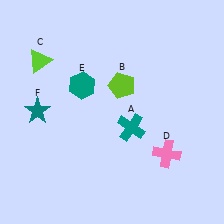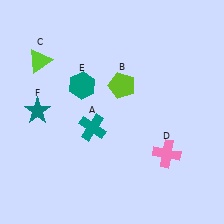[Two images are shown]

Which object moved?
The teal cross (A) moved left.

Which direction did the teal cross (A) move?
The teal cross (A) moved left.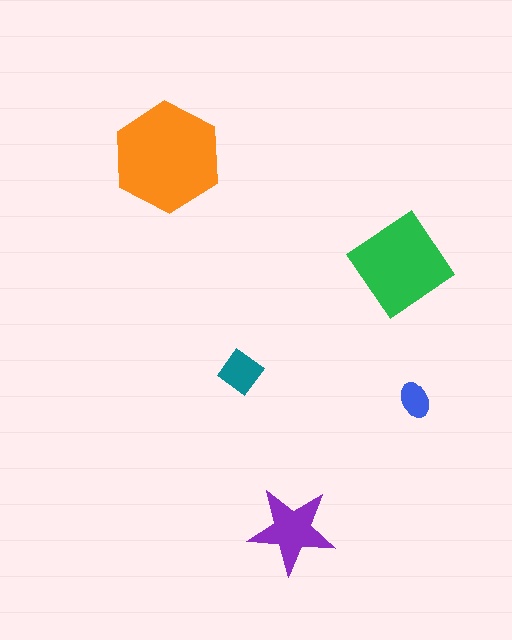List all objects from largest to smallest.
The orange hexagon, the green diamond, the purple star, the teal diamond, the blue ellipse.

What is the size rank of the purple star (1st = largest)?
3rd.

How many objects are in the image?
There are 5 objects in the image.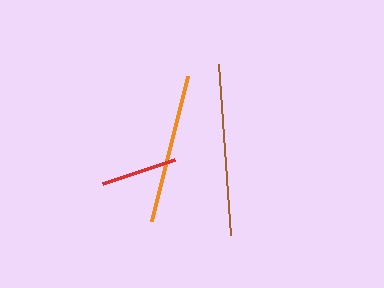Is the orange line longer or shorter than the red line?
The orange line is longer than the red line.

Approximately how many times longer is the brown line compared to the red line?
The brown line is approximately 2.3 times the length of the red line.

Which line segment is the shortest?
The red line is the shortest at approximately 76 pixels.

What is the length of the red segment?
The red segment is approximately 76 pixels long.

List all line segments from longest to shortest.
From longest to shortest: brown, orange, red.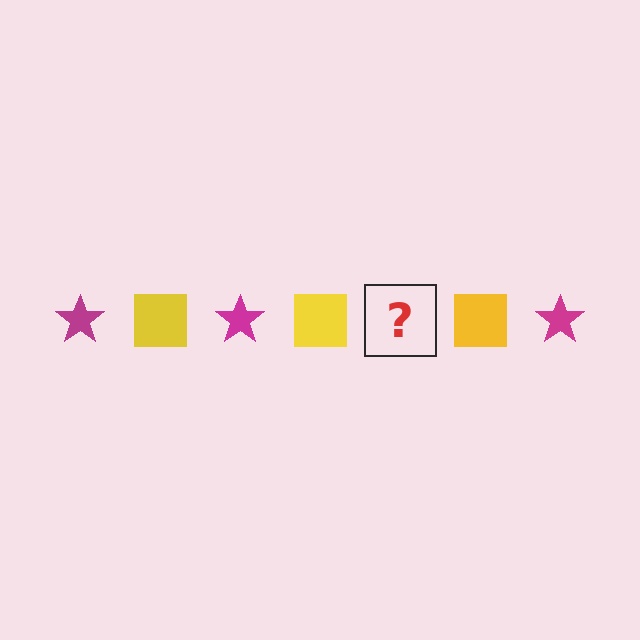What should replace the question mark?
The question mark should be replaced with a magenta star.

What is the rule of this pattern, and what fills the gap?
The rule is that the pattern alternates between magenta star and yellow square. The gap should be filled with a magenta star.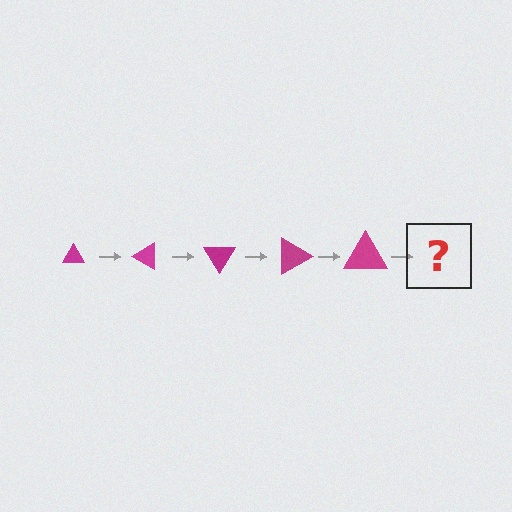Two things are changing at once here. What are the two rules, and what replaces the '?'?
The two rules are that the triangle grows larger each step and it rotates 30 degrees each step. The '?' should be a triangle, larger than the previous one and rotated 150 degrees from the start.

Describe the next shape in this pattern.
It should be a triangle, larger than the previous one and rotated 150 degrees from the start.